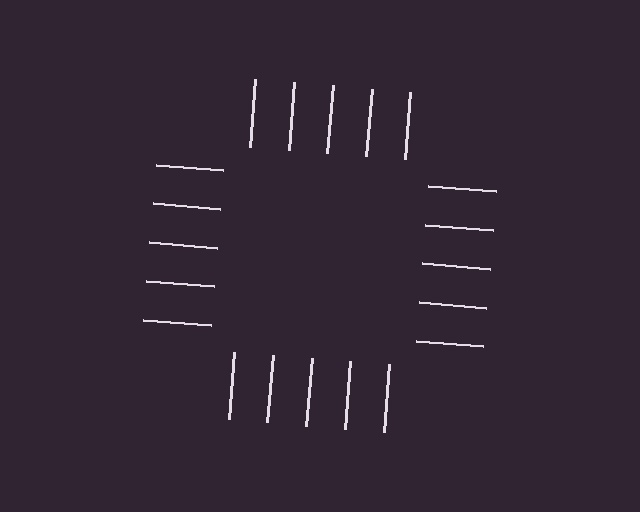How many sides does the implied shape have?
4 sides — the line-ends trace a square.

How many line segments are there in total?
20 — 5 along each of the 4 edges.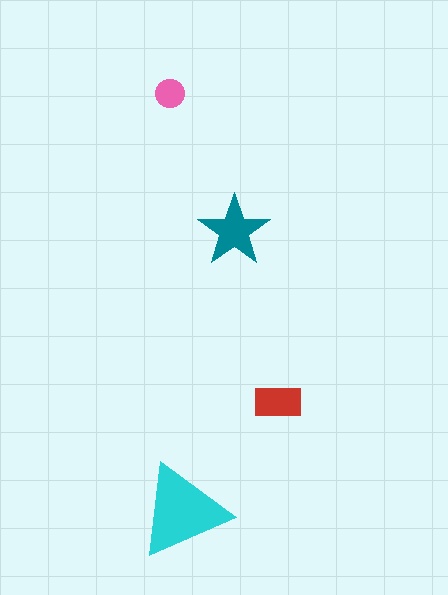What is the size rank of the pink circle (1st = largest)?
4th.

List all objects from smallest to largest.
The pink circle, the red rectangle, the teal star, the cyan triangle.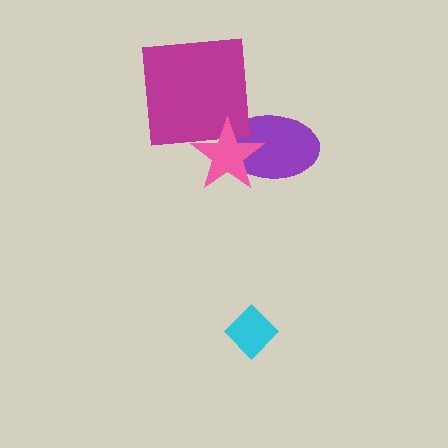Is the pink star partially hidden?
No, no other shape covers it.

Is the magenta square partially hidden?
Yes, it is partially covered by another shape.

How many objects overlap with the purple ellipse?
1 object overlaps with the purple ellipse.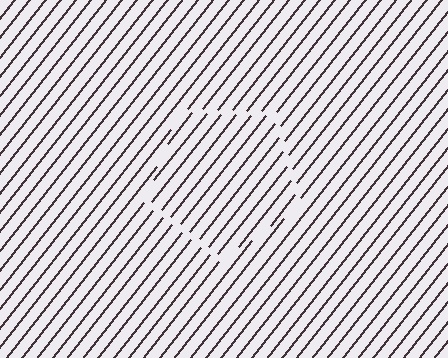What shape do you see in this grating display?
An illusory pentagon. The interior of the shape contains the same grating, shifted by half a period — the contour is defined by the phase discontinuity where line-ends from the inner and outer gratings abut.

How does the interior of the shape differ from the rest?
The interior of the shape contains the same grating, shifted by half a period — the contour is defined by the phase discontinuity where line-ends from the inner and outer gratings abut.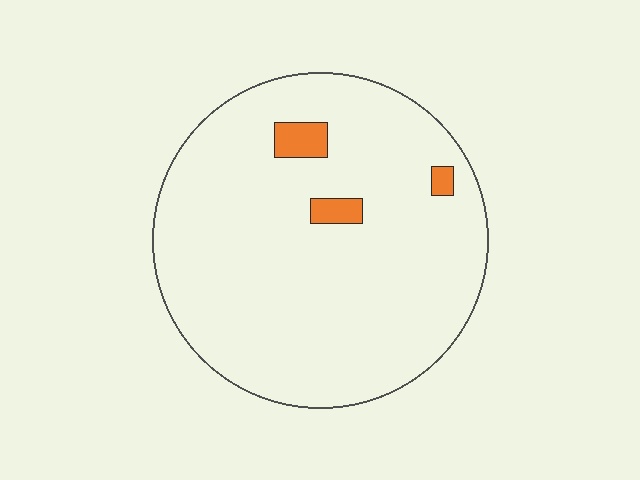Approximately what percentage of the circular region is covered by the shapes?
Approximately 5%.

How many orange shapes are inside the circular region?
3.